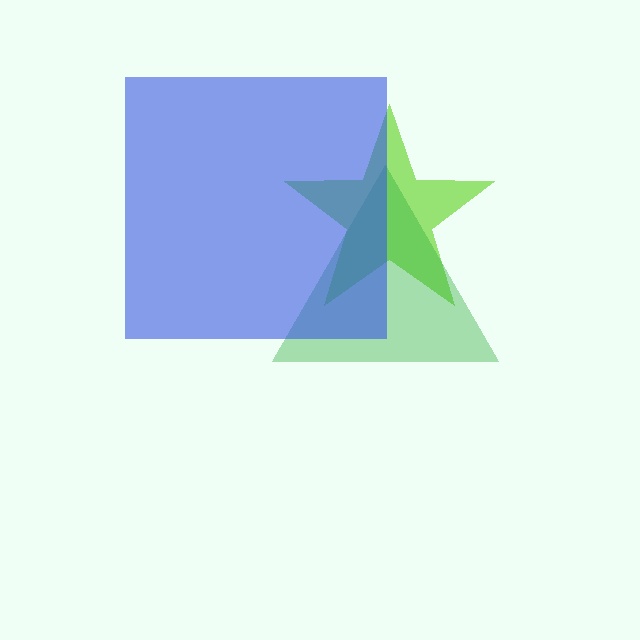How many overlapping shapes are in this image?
There are 3 overlapping shapes in the image.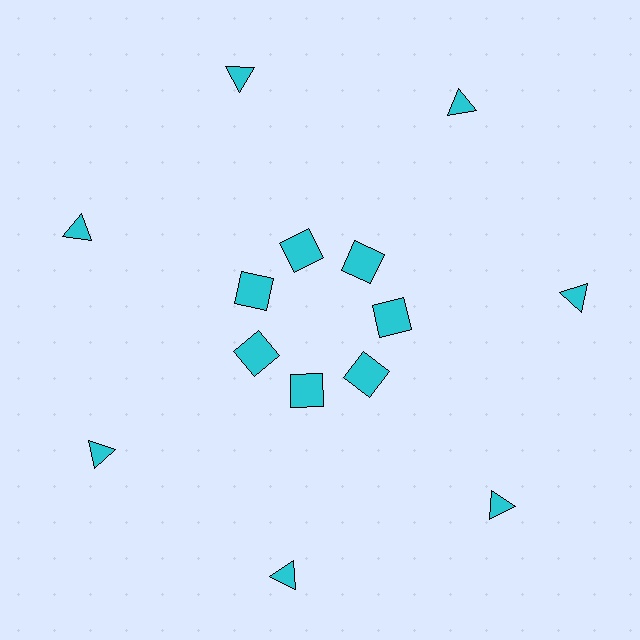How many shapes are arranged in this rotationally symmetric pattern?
There are 14 shapes, arranged in 7 groups of 2.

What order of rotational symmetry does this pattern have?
This pattern has 7-fold rotational symmetry.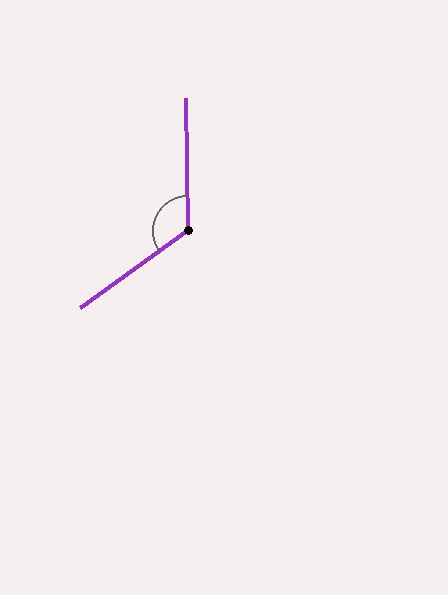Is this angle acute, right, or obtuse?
It is obtuse.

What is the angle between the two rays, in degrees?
Approximately 125 degrees.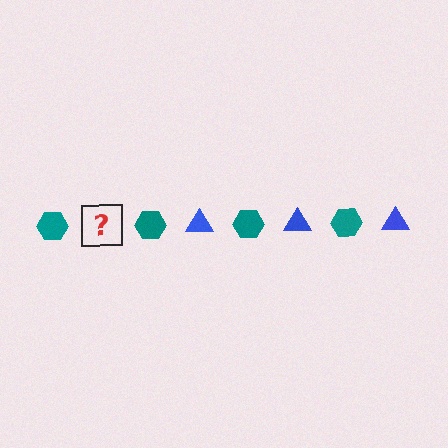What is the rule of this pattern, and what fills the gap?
The rule is that the pattern alternates between teal hexagon and blue triangle. The gap should be filled with a blue triangle.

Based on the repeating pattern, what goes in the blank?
The blank should be a blue triangle.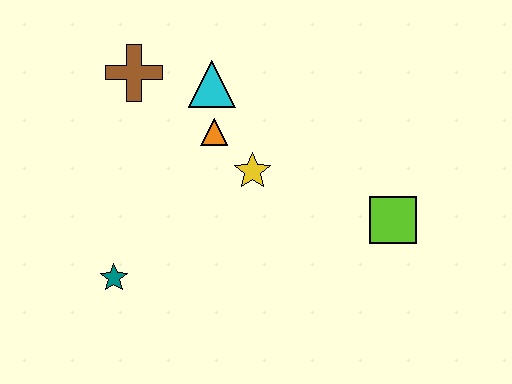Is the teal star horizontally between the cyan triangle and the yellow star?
No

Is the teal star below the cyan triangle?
Yes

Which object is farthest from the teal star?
The lime square is farthest from the teal star.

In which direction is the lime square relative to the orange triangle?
The lime square is to the right of the orange triangle.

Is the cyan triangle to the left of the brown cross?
No